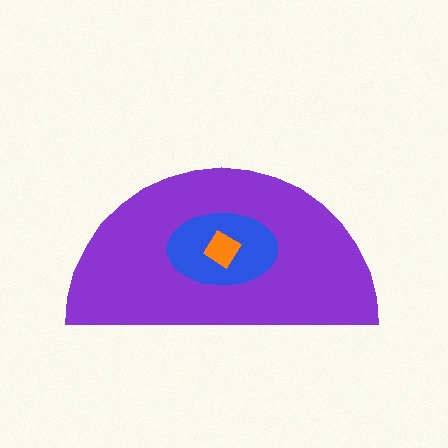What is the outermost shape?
The purple semicircle.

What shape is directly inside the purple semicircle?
The blue ellipse.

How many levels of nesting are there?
3.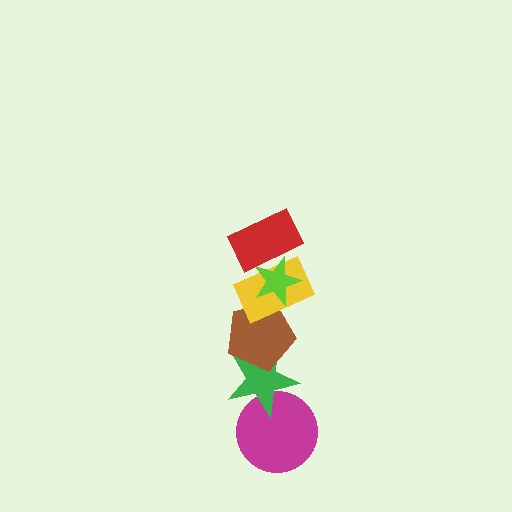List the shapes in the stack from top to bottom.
From top to bottom: the red rectangle, the lime star, the yellow rectangle, the brown pentagon, the green star, the magenta circle.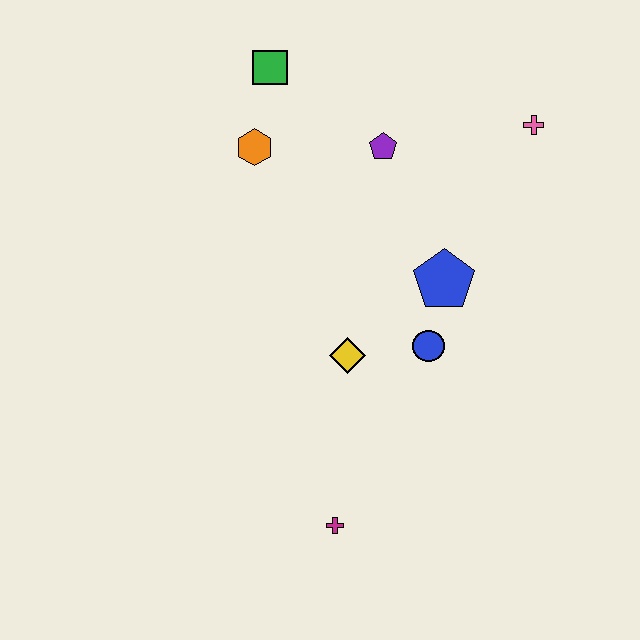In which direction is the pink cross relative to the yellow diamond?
The pink cross is above the yellow diamond.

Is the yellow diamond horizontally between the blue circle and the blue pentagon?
No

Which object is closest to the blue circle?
The blue pentagon is closest to the blue circle.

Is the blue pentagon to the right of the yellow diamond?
Yes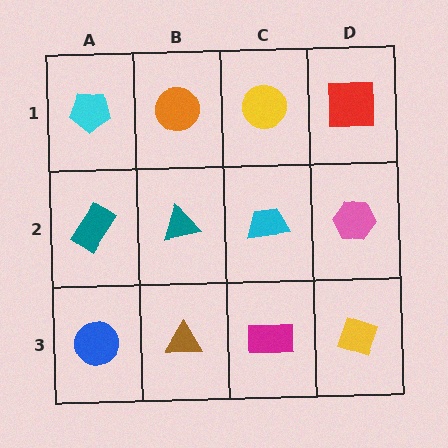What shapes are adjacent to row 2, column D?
A red square (row 1, column D), a yellow diamond (row 3, column D), a cyan trapezoid (row 2, column C).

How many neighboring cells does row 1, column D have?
2.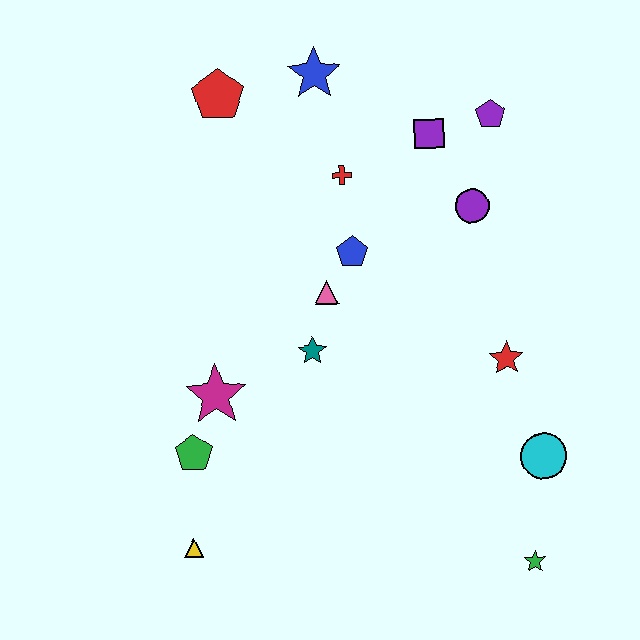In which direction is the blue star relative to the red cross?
The blue star is above the red cross.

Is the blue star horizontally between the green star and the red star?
No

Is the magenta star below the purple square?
Yes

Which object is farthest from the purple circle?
The yellow triangle is farthest from the purple circle.